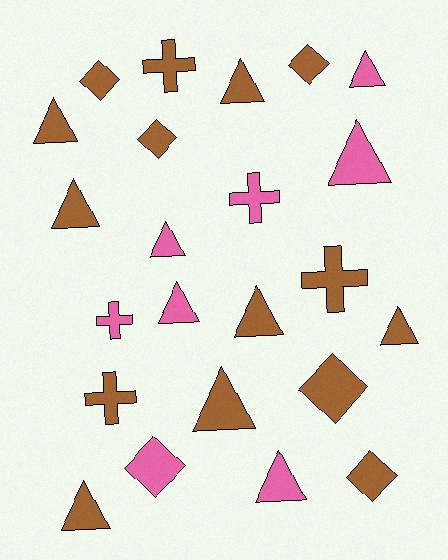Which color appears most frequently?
Brown, with 15 objects.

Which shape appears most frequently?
Triangle, with 12 objects.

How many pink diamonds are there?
There is 1 pink diamond.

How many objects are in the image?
There are 23 objects.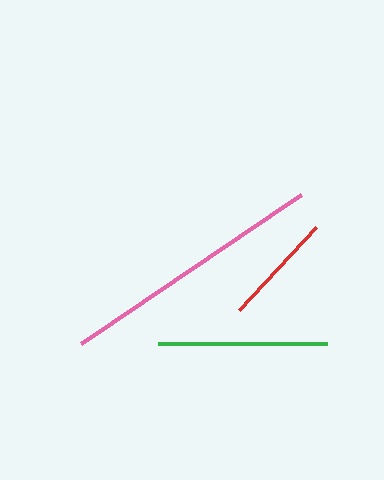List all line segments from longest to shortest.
From longest to shortest: pink, green, red.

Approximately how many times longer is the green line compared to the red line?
The green line is approximately 1.5 times the length of the red line.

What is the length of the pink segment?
The pink segment is approximately 265 pixels long.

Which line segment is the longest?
The pink line is the longest at approximately 265 pixels.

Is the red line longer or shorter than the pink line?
The pink line is longer than the red line.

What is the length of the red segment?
The red segment is approximately 112 pixels long.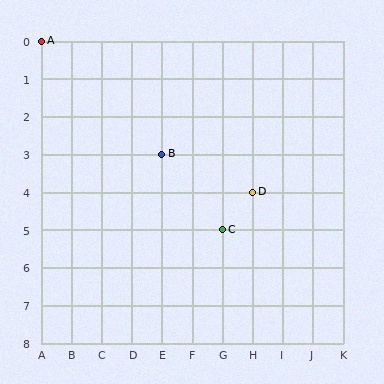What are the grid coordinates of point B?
Point B is at grid coordinates (E, 3).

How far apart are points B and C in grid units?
Points B and C are 2 columns and 2 rows apart (about 2.8 grid units diagonally).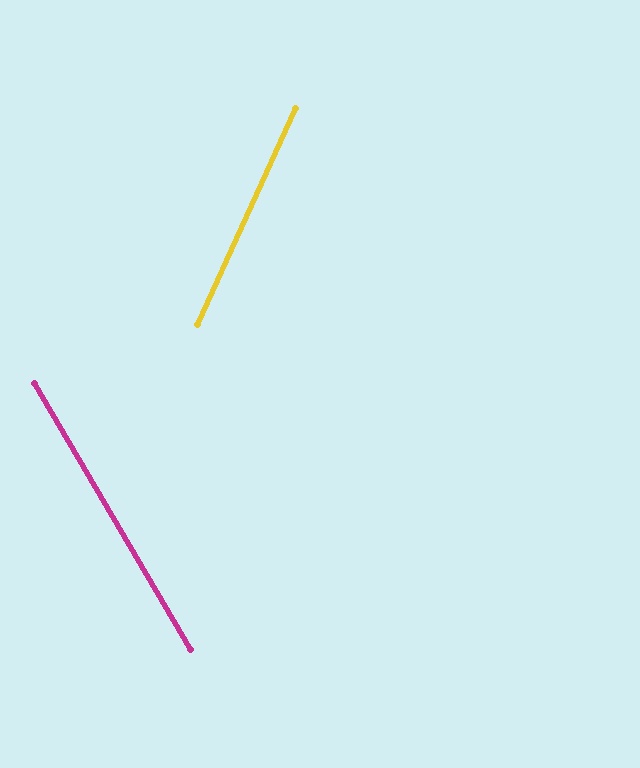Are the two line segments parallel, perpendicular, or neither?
Neither parallel nor perpendicular — they differ by about 55°.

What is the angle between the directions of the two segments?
Approximately 55 degrees.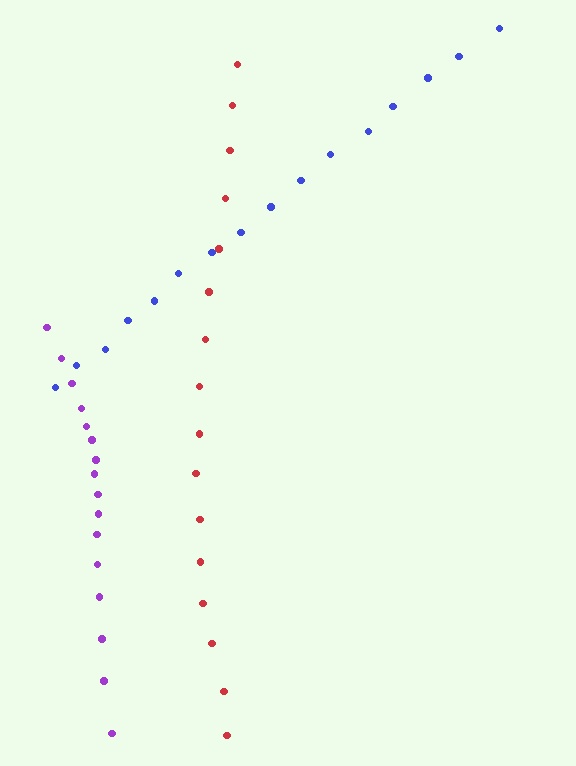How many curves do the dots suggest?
There are 3 distinct paths.